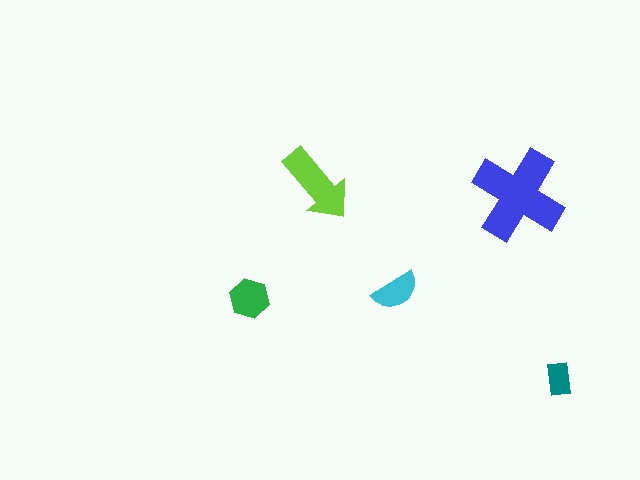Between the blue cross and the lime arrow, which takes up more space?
The blue cross.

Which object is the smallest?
The teal rectangle.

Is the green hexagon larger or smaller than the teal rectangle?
Larger.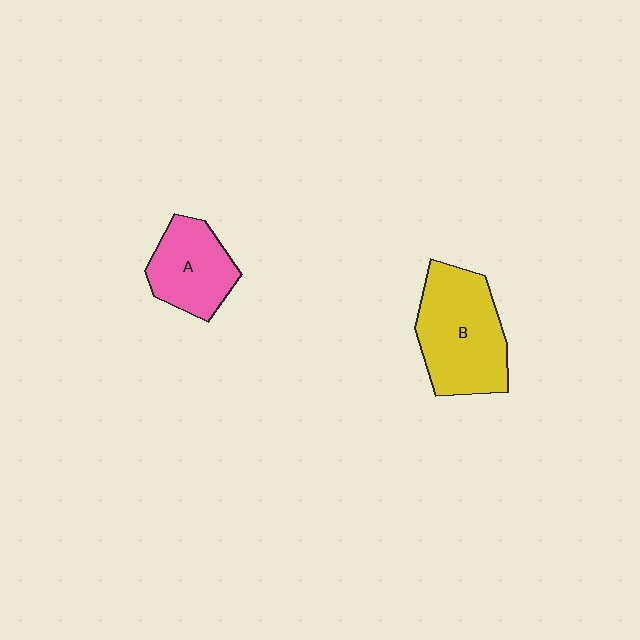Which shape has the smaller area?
Shape A (pink).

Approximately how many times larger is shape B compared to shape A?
Approximately 1.5 times.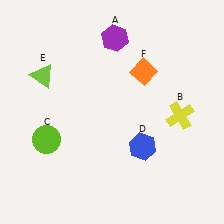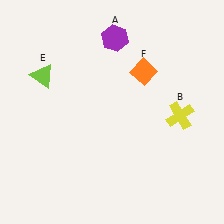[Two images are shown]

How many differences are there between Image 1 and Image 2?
There are 2 differences between the two images.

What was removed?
The blue hexagon (D), the lime circle (C) were removed in Image 2.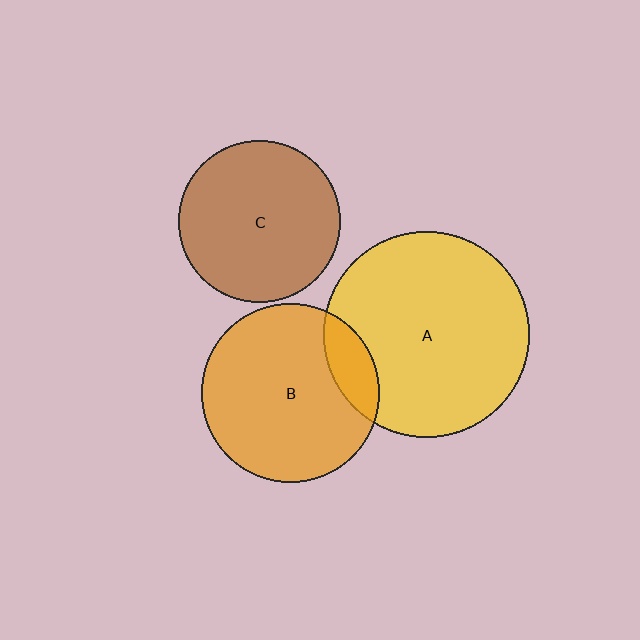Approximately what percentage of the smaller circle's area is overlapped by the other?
Approximately 15%.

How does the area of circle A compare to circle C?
Approximately 1.6 times.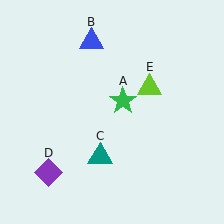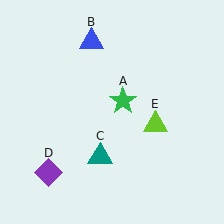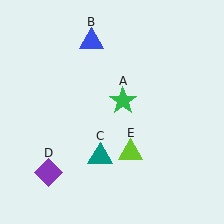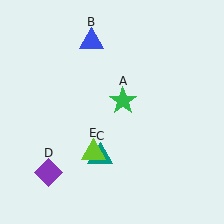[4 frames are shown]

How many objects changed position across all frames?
1 object changed position: lime triangle (object E).